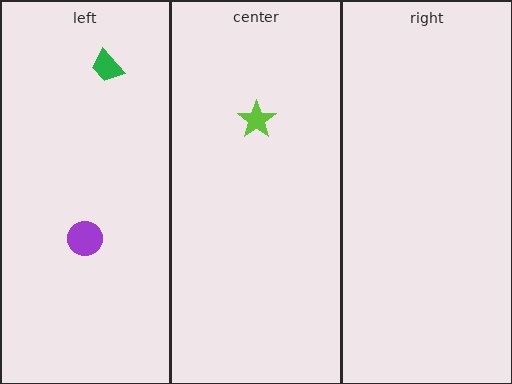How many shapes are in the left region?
2.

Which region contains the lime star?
The center region.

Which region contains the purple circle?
The left region.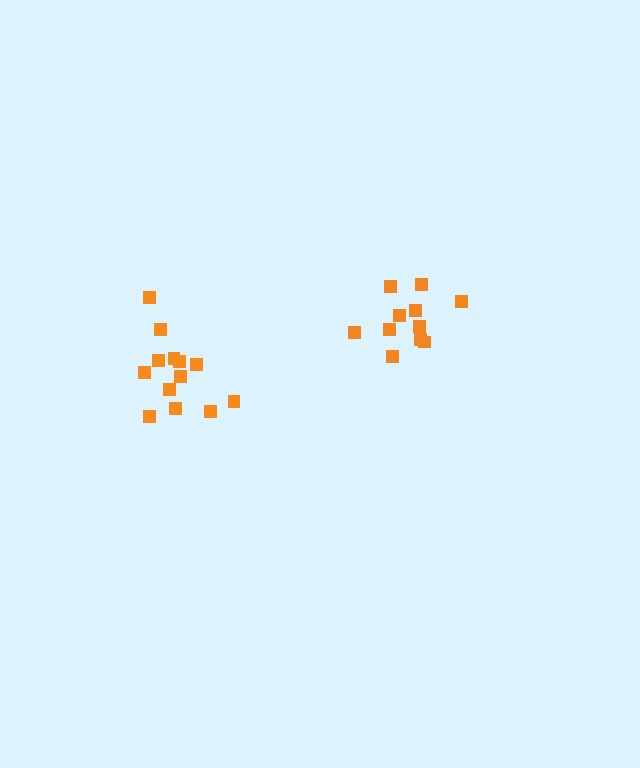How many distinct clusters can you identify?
There are 2 distinct clusters.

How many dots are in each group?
Group 1: 11 dots, Group 2: 13 dots (24 total).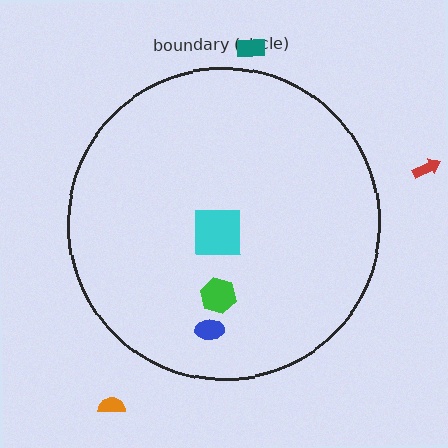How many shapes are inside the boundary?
3 inside, 3 outside.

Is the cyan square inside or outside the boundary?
Inside.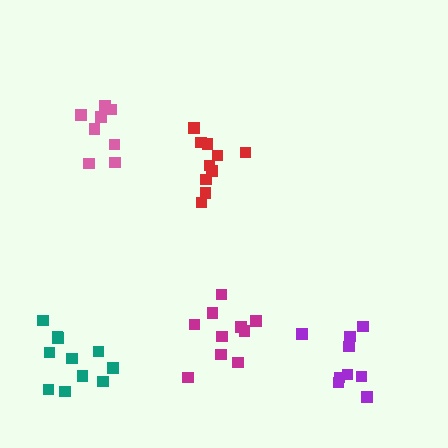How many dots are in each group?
Group 1: 10 dots, Group 2: 9 dots, Group 3: 10 dots, Group 4: 8 dots, Group 5: 11 dots (48 total).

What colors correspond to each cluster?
The clusters are colored: red, purple, magenta, pink, teal.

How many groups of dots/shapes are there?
There are 5 groups.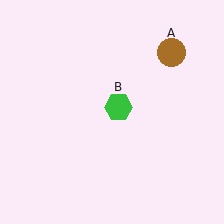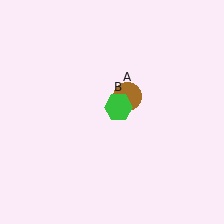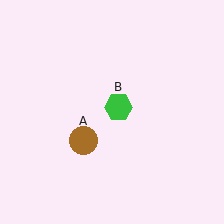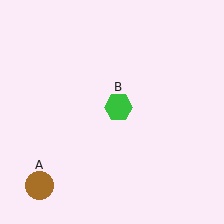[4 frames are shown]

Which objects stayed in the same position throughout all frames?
Green hexagon (object B) remained stationary.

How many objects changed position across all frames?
1 object changed position: brown circle (object A).